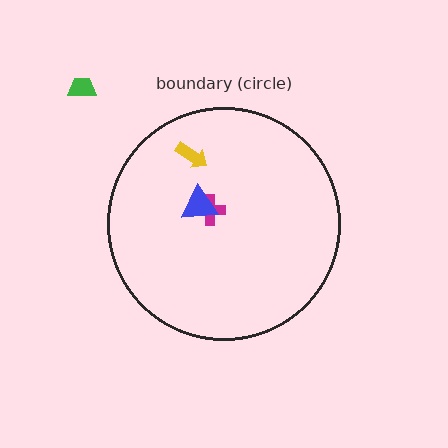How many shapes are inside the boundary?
3 inside, 1 outside.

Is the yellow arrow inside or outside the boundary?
Inside.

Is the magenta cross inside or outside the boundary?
Inside.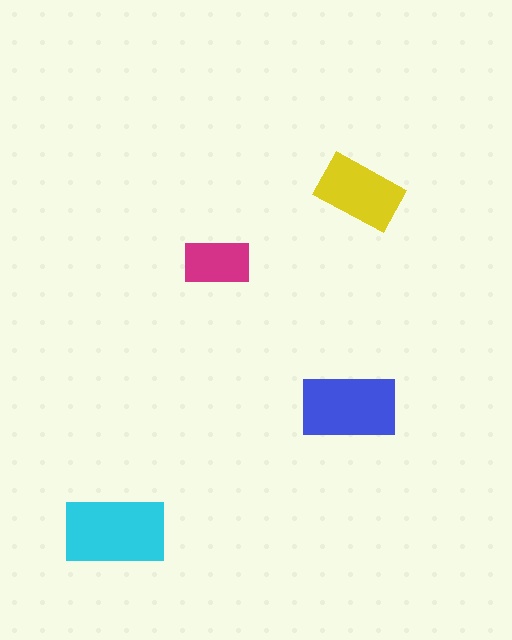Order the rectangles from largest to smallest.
the cyan one, the blue one, the yellow one, the magenta one.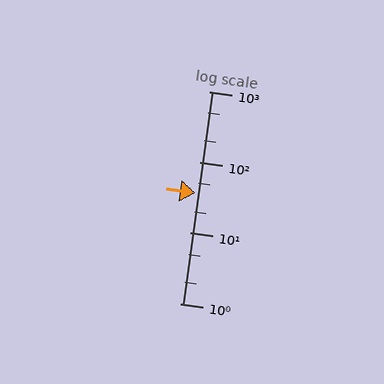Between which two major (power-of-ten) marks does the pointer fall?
The pointer is between 10 and 100.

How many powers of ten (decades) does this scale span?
The scale spans 3 decades, from 1 to 1000.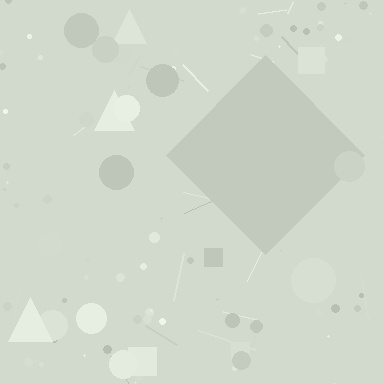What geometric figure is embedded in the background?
A diamond is embedded in the background.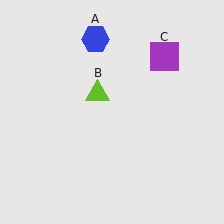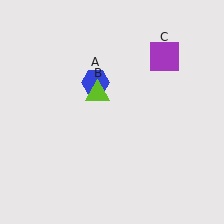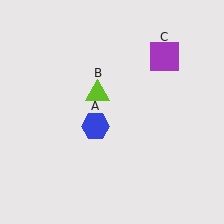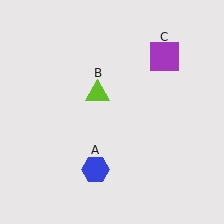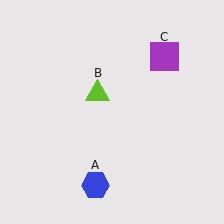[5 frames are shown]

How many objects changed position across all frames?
1 object changed position: blue hexagon (object A).